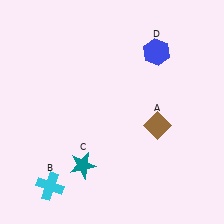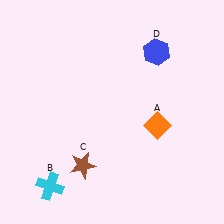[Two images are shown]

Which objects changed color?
A changed from brown to orange. C changed from teal to brown.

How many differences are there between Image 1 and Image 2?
There are 2 differences between the two images.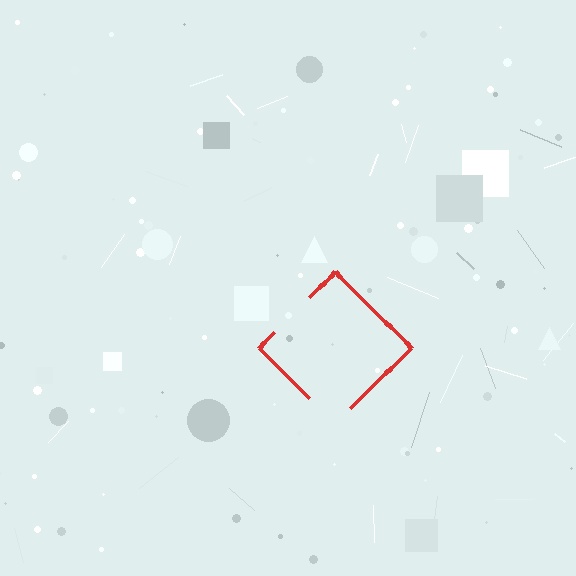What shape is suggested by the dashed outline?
The dashed outline suggests a diamond.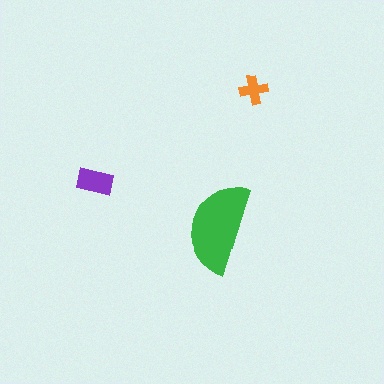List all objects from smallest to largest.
The orange cross, the purple rectangle, the green semicircle.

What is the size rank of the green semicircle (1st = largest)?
1st.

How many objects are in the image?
There are 3 objects in the image.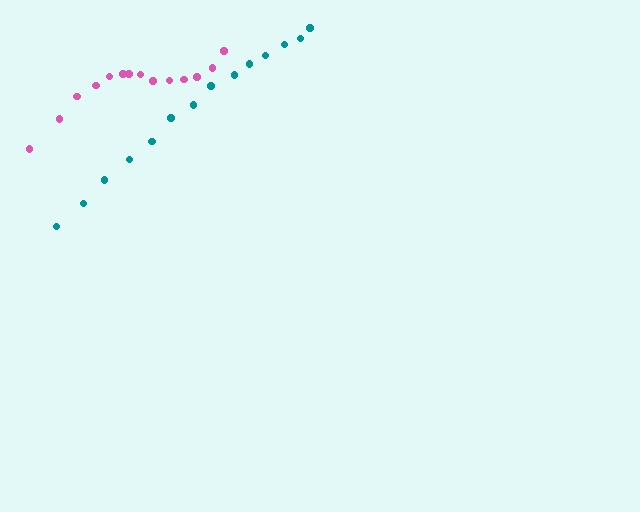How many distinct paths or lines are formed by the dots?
There are 2 distinct paths.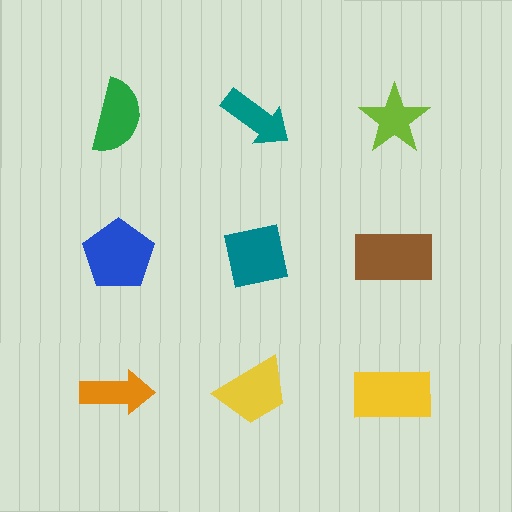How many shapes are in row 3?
3 shapes.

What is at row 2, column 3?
A brown rectangle.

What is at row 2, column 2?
A teal square.